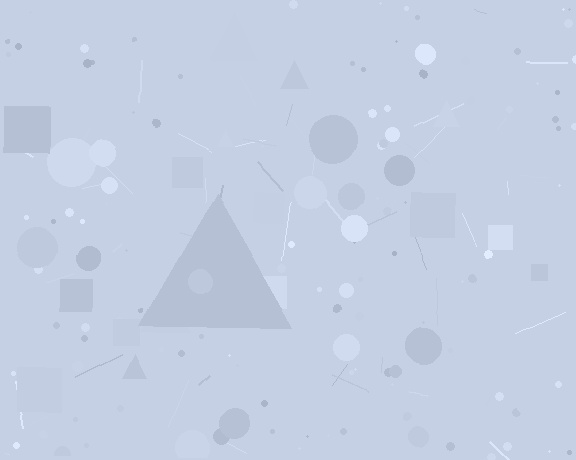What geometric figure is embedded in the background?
A triangle is embedded in the background.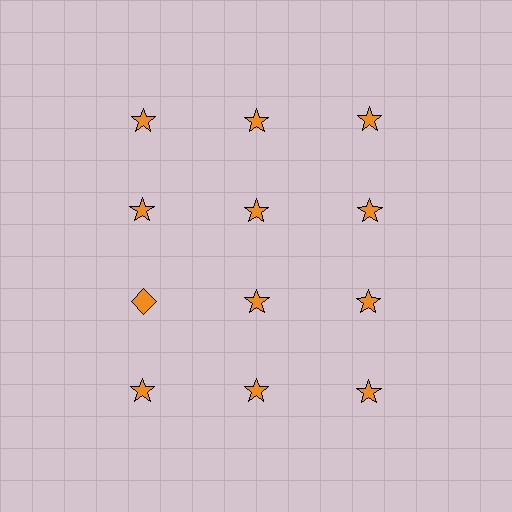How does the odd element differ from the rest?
It has a different shape: diamond instead of star.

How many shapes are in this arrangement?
There are 12 shapes arranged in a grid pattern.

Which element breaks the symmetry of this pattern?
The orange diamond in the third row, leftmost column breaks the symmetry. All other shapes are orange stars.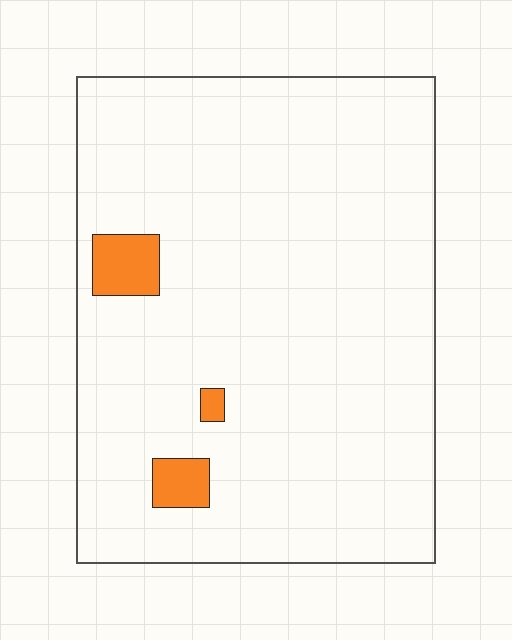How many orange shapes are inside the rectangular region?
3.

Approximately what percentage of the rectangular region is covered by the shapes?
Approximately 5%.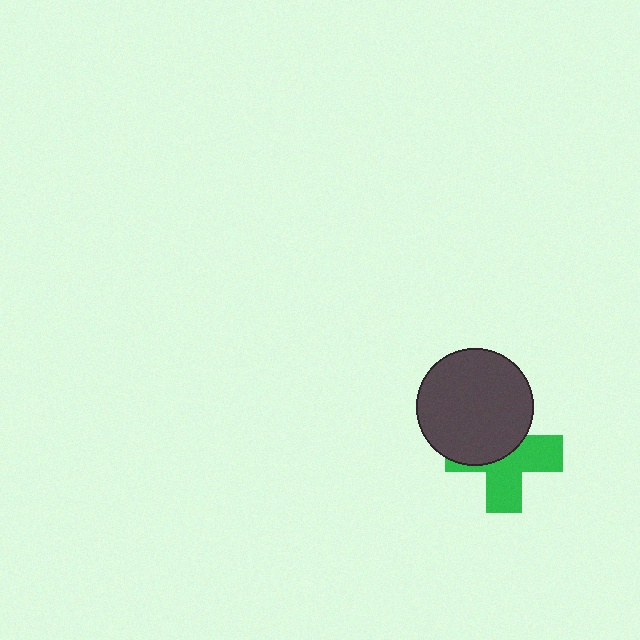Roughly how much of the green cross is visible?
About half of it is visible (roughly 53%).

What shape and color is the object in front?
The object in front is a dark gray circle.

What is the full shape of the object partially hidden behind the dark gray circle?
The partially hidden object is a green cross.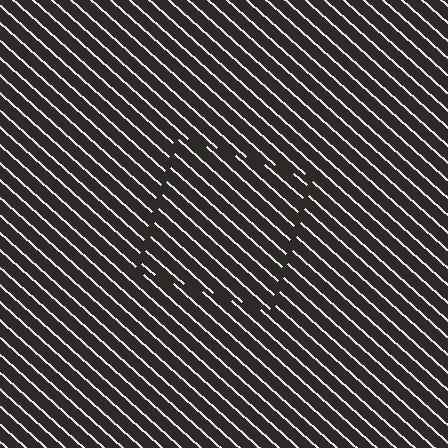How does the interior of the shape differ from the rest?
The interior of the shape contains the same grating, shifted by half a period — the contour is defined by the phase discontinuity where line-ends from the inner and outer gratings abut.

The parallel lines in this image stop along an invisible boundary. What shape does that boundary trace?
An illusory square. The interior of the shape contains the same grating, shifted by half a period — the contour is defined by the phase discontinuity where line-ends from the inner and outer gratings abut.